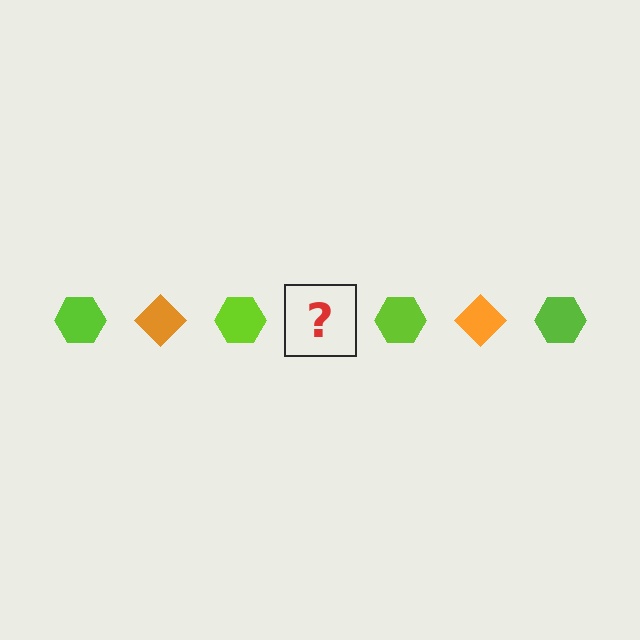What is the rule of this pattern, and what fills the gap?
The rule is that the pattern alternates between lime hexagon and orange diamond. The gap should be filled with an orange diamond.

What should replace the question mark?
The question mark should be replaced with an orange diamond.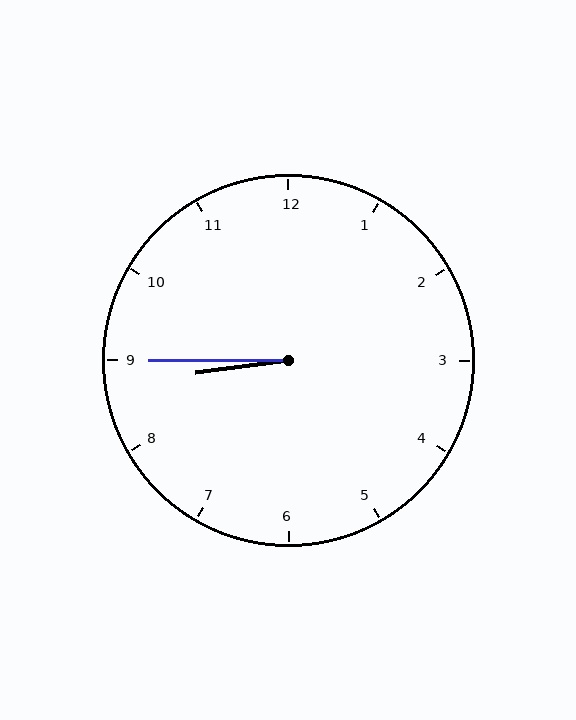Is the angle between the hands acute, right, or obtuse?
It is acute.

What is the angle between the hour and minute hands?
Approximately 8 degrees.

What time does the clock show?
8:45.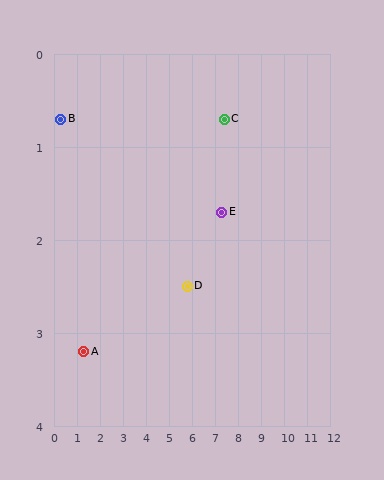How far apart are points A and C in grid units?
Points A and C are about 6.6 grid units apart.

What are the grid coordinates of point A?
Point A is at approximately (1.3, 3.2).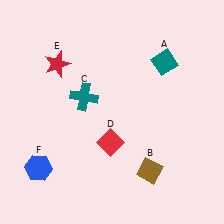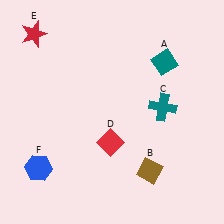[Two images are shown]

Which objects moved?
The objects that moved are: the teal cross (C), the red star (E).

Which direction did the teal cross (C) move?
The teal cross (C) moved right.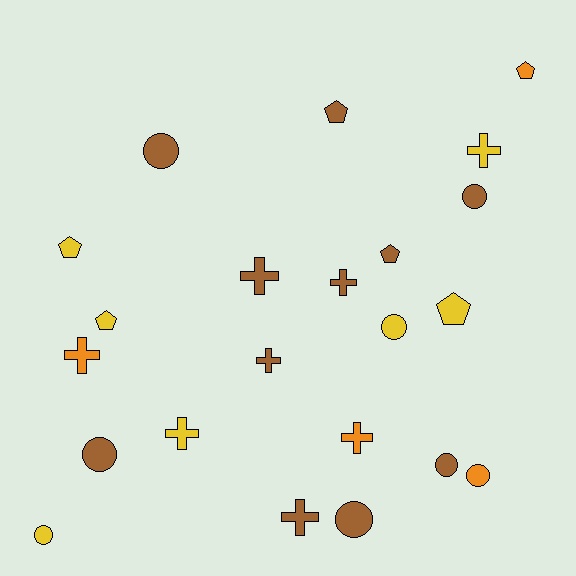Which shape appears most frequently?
Circle, with 8 objects.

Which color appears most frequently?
Brown, with 11 objects.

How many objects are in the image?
There are 22 objects.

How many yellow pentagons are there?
There are 3 yellow pentagons.